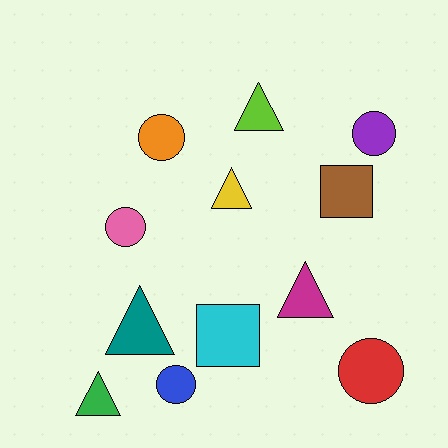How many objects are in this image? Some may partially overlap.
There are 12 objects.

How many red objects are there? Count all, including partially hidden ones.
There is 1 red object.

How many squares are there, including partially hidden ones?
There are 2 squares.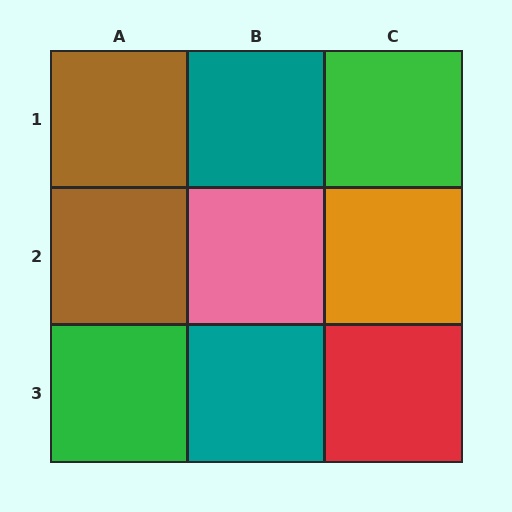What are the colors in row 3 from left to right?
Green, teal, red.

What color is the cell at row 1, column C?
Green.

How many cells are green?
2 cells are green.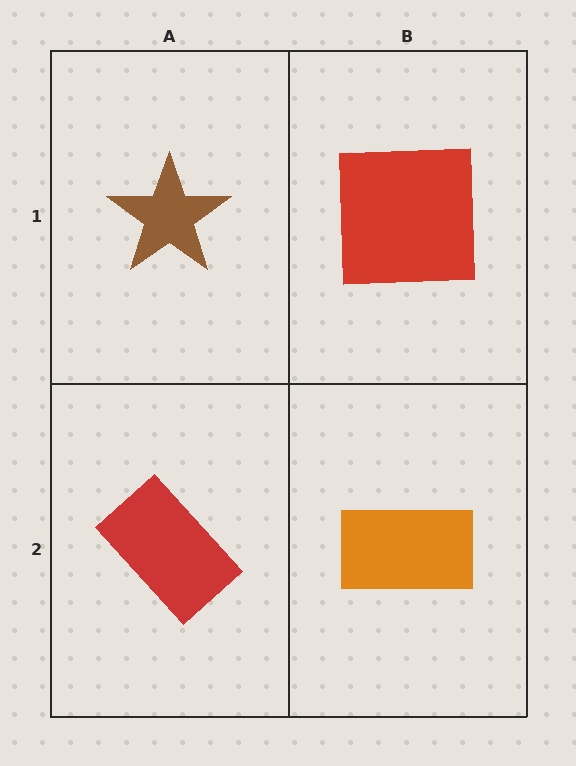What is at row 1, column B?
A red square.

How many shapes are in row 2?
2 shapes.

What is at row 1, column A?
A brown star.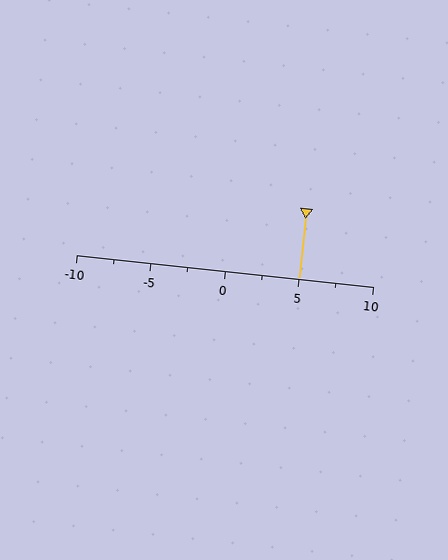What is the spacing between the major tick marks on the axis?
The major ticks are spaced 5 apart.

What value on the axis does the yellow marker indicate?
The marker indicates approximately 5.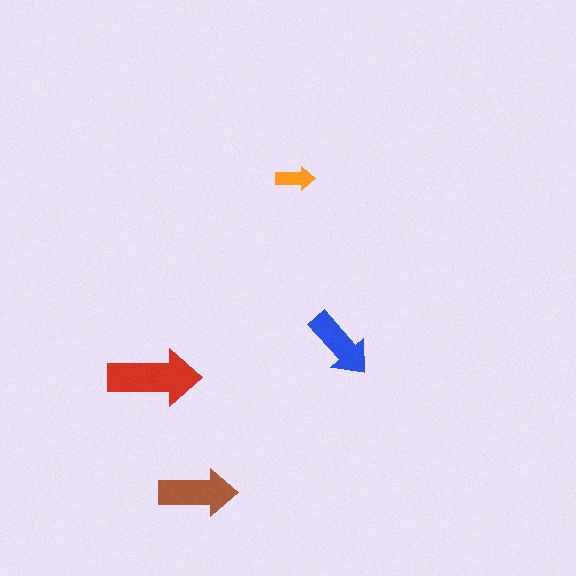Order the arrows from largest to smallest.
the red one, the brown one, the blue one, the orange one.